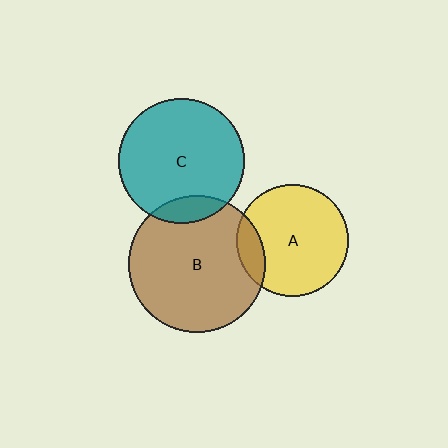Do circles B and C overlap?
Yes.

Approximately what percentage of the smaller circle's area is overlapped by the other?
Approximately 10%.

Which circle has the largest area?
Circle B (brown).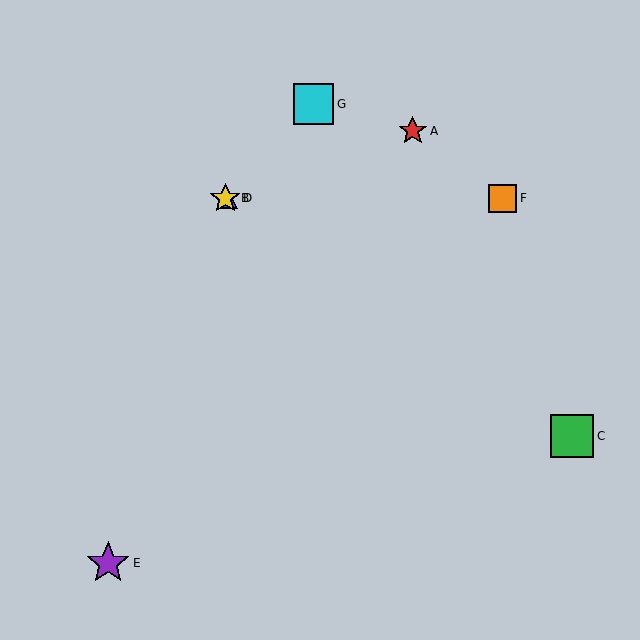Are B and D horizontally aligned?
Yes, both are at y≈198.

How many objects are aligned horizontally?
3 objects (B, D, F) are aligned horizontally.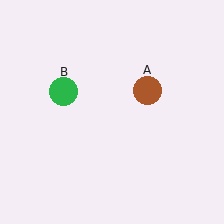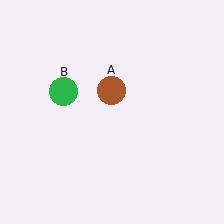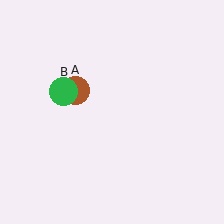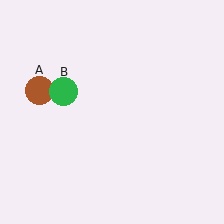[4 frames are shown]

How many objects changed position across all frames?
1 object changed position: brown circle (object A).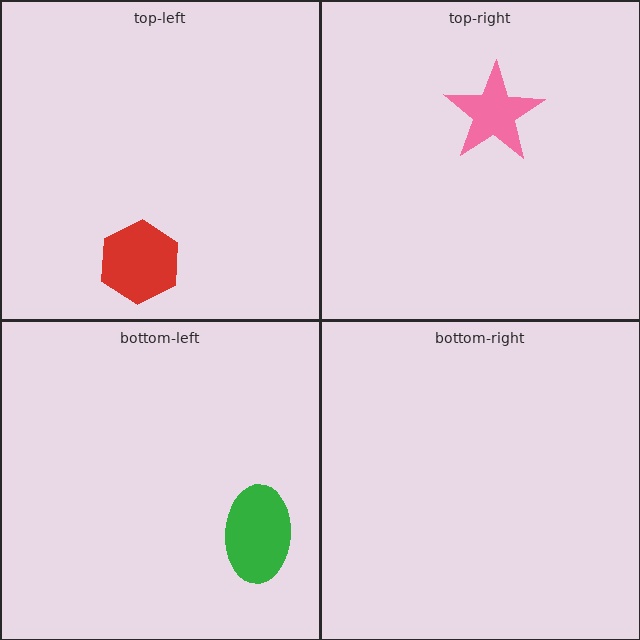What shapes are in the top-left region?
The red hexagon.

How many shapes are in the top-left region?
1.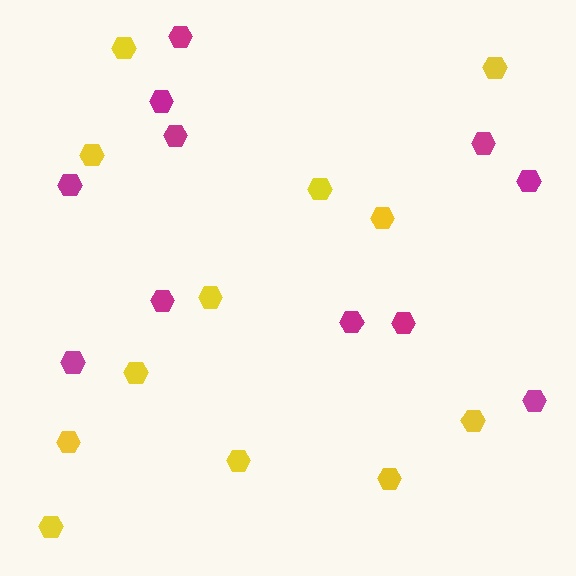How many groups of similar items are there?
There are 2 groups: one group of yellow hexagons (12) and one group of magenta hexagons (11).